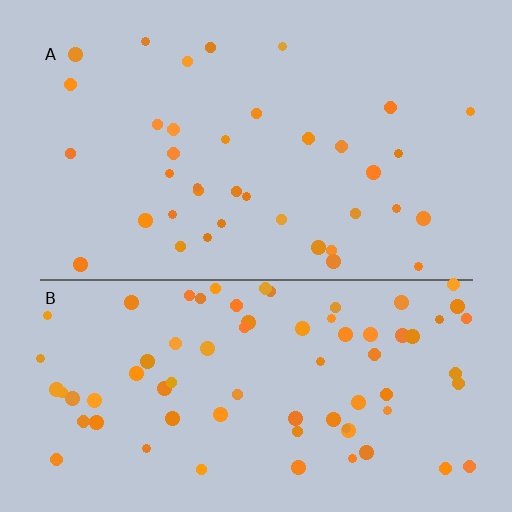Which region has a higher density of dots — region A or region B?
B (the bottom).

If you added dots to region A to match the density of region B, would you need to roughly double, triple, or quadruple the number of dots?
Approximately double.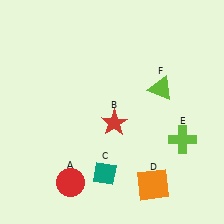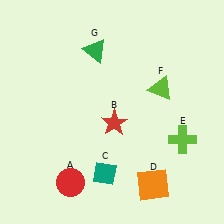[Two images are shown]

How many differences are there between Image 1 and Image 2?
There is 1 difference between the two images.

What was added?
A green triangle (G) was added in Image 2.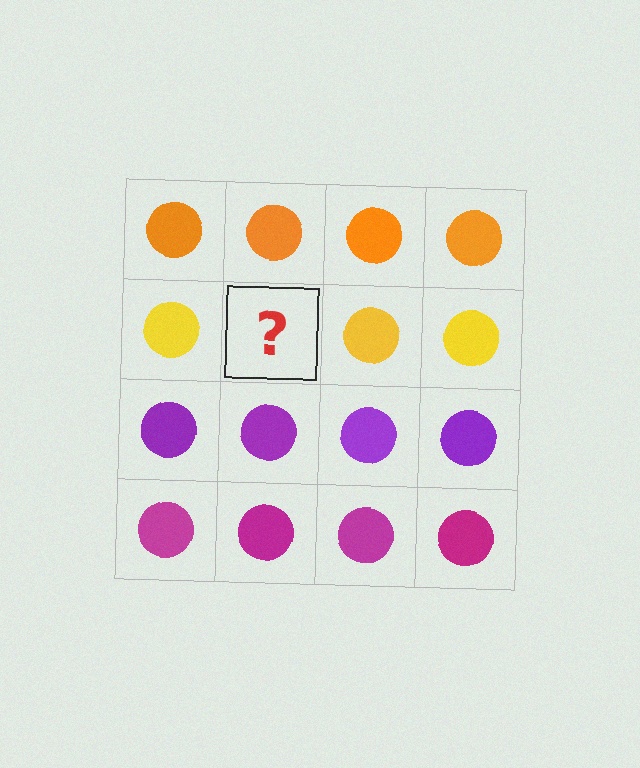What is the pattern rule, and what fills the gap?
The rule is that each row has a consistent color. The gap should be filled with a yellow circle.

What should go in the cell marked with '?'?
The missing cell should contain a yellow circle.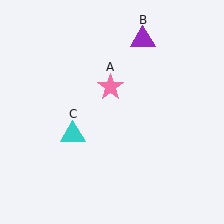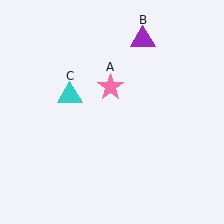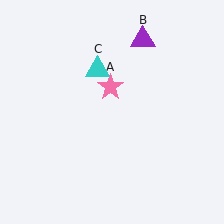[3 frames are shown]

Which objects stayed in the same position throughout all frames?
Pink star (object A) and purple triangle (object B) remained stationary.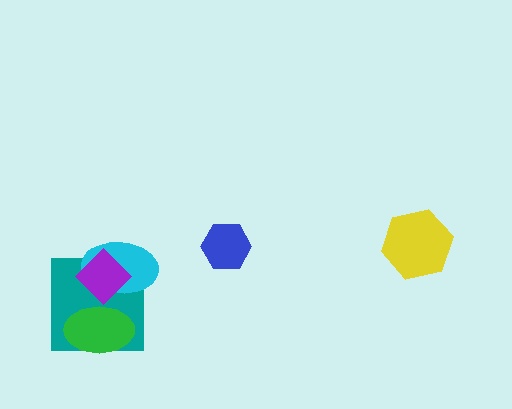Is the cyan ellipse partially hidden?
Yes, it is partially covered by another shape.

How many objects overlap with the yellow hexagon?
0 objects overlap with the yellow hexagon.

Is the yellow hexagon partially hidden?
No, no other shape covers it.